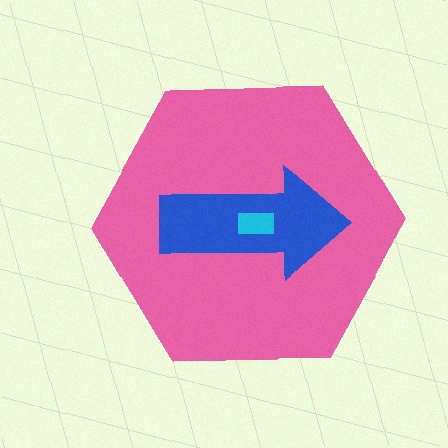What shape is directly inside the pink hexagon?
The blue arrow.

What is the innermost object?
The cyan rectangle.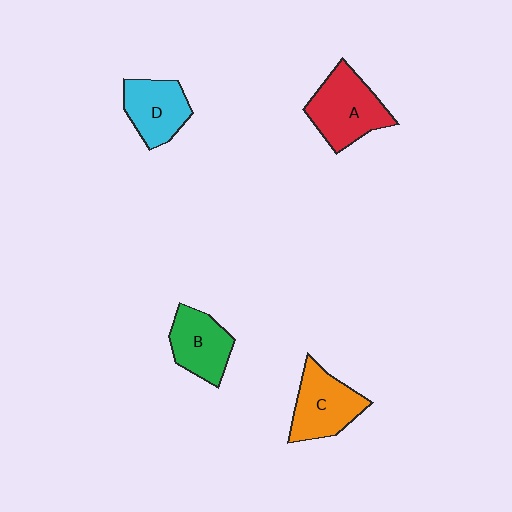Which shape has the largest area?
Shape A (red).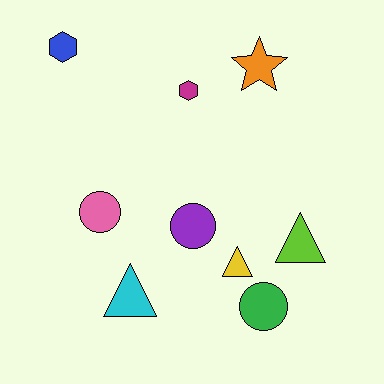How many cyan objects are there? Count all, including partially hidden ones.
There is 1 cyan object.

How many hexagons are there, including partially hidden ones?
There are 2 hexagons.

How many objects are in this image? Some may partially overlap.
There are 9 objects.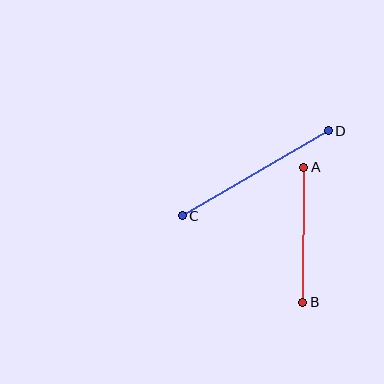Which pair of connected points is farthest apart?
Points C and D are farthest apart.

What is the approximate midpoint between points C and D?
The midpoint is at approximately (255, 173) pixels.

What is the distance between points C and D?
The distance is approximately 169 pixels.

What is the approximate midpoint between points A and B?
The midpoint is at approximately (303, 235) pixels.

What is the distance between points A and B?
The distance is approximately 135 pixels.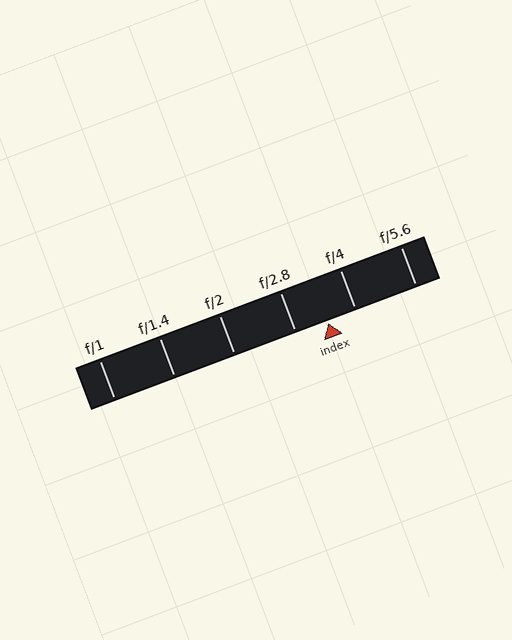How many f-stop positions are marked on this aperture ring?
There are 6 f-stop positions marked.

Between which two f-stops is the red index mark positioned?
The index mark is between f/2.8 and f/4.